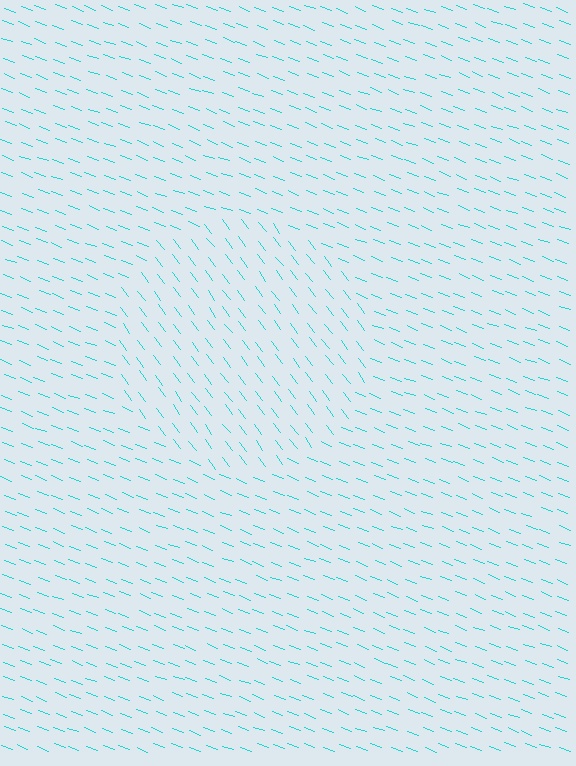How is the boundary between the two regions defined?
The boundary is defined purely by a change in line orientation (approximately 32 degrees difference). All lines are the same color and thickness.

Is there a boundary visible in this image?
Yes, there is a texture boundary formed by a change in line orientation.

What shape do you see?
I see a circle.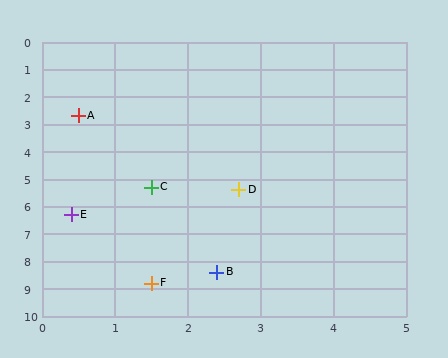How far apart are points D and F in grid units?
Points D and F are about 3.6 grid units apart.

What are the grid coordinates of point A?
Point A is at approximately (0.5, 2.7).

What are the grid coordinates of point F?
Point F is at approximately (1.5, 8.8).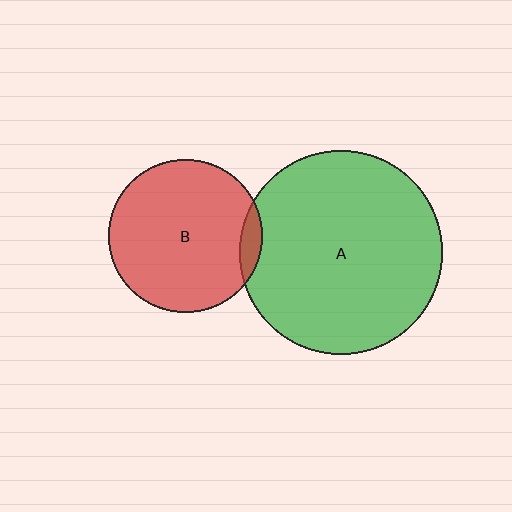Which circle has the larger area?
Circle A (green).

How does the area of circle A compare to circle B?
Approximately 1.8 times.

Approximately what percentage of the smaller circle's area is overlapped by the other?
Approximately 5%.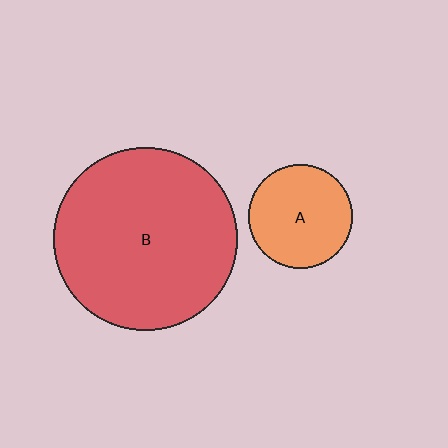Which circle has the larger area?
Circle B (red).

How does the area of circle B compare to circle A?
Approximately 3.1 times.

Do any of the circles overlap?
No, none of the circles overlap.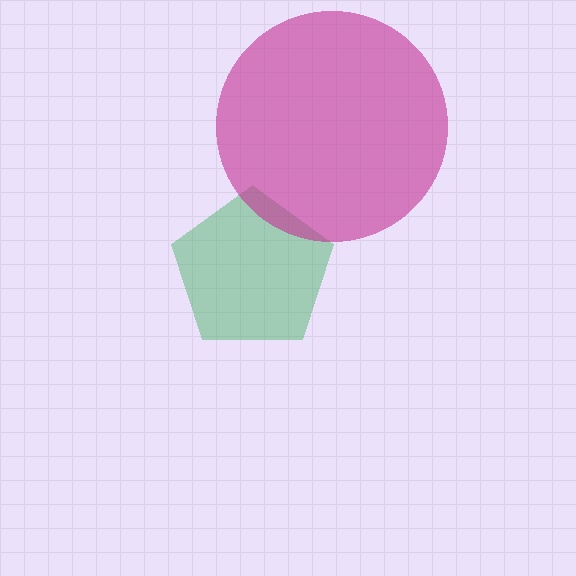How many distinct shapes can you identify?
There are 2 distinct shapes: a green pentagon, a magenta circle.